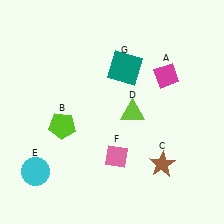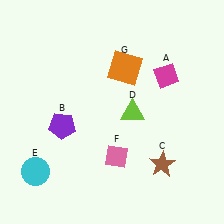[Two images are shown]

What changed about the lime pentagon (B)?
In Image 1, B is lime. In Image 2, it changed to purple.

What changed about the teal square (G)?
In Image 1, G is teal. In Image 2, it changed to orange.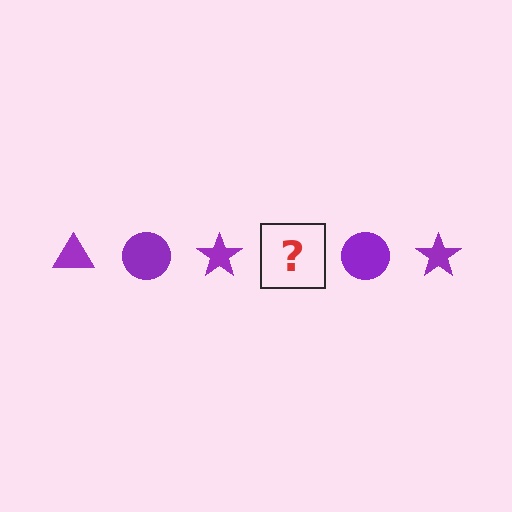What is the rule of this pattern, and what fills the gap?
The rule is that the pattern cycles through triangle, circle, star shapes in purple. The gap should be filled with a purple triangle.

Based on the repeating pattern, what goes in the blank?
The blank should be a purple triangle.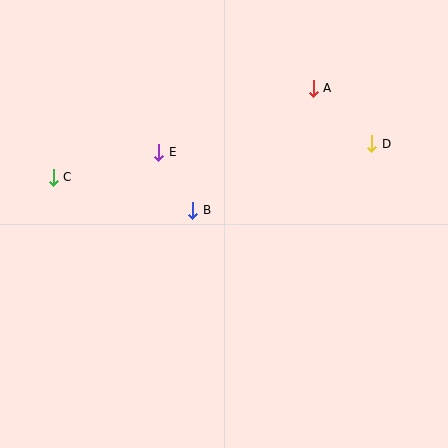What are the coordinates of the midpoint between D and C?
The midpoint between D and C is at (213, 160).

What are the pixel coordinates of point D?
Point D is at (372, 144).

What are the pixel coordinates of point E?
Point E is at (159, 152).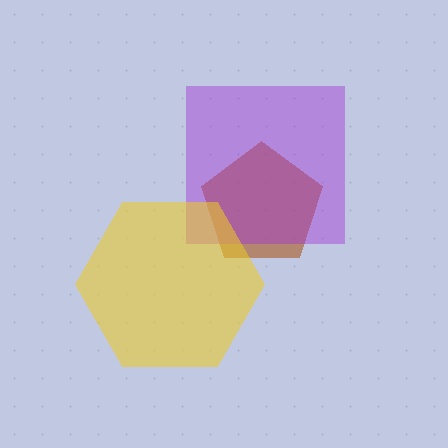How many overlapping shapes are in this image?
There are 3 overlapping shapes in the image.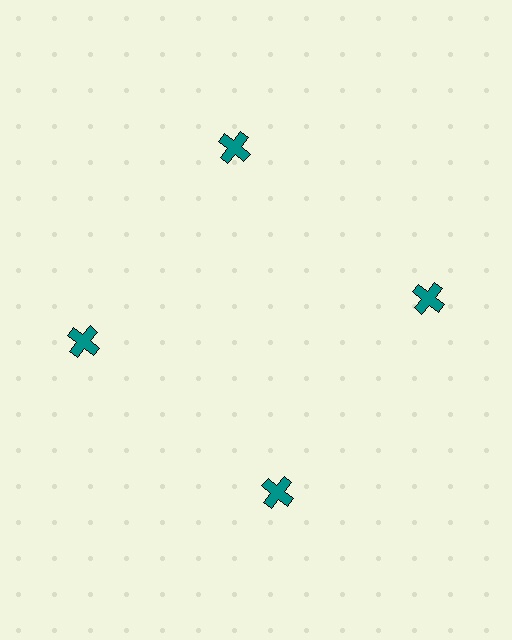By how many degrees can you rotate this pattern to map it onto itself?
The pattern maps onto itself every 90 degrees of rotation.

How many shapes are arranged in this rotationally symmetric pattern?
There are 4 shapes, arranged in 4 groups of 1.